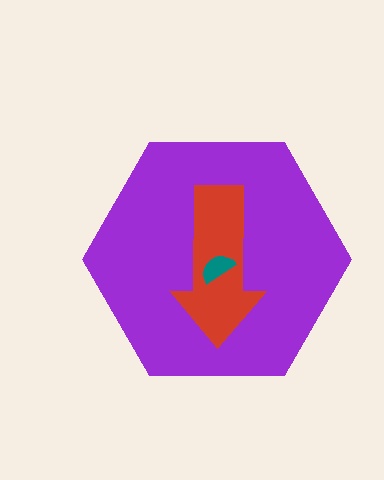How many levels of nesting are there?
3.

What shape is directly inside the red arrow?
The teal semicircle.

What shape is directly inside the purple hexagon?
The red arrow.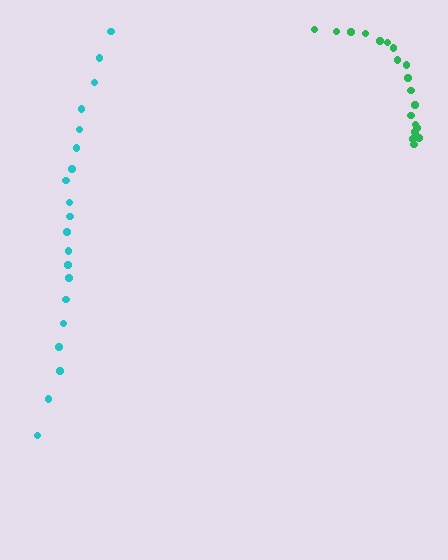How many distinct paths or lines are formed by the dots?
There are 2 distinct paths.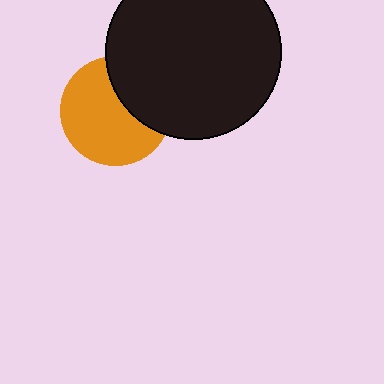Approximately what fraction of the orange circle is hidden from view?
Roughly 33% of the orange circle is hidden behind the black circle.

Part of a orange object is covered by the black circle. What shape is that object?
It is a circle.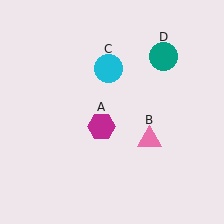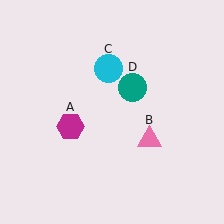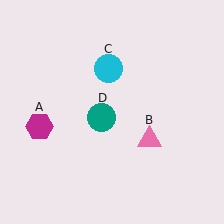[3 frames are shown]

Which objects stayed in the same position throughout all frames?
Pink triangle (object B) and cyan circle (object C) remained stationary.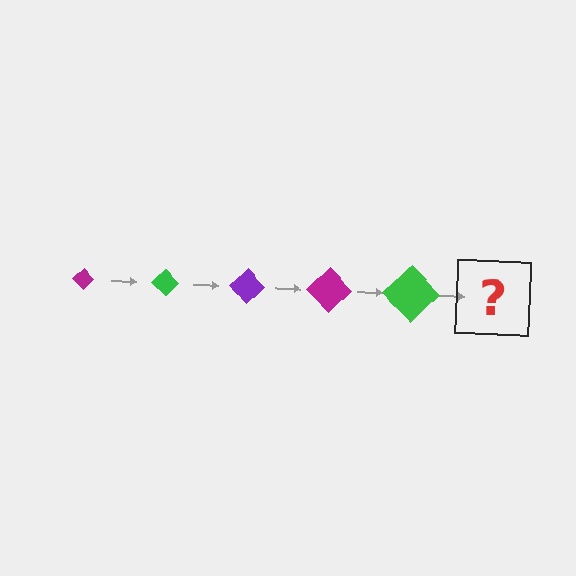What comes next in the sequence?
The next element should be a purple diamond, larger than the previous one.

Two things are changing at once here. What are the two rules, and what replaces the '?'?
The two rules are that the diamond grows larger each step and the color cycles through magenta, green, and purple. The '?' should be a purple diamond, larger than the previous one.